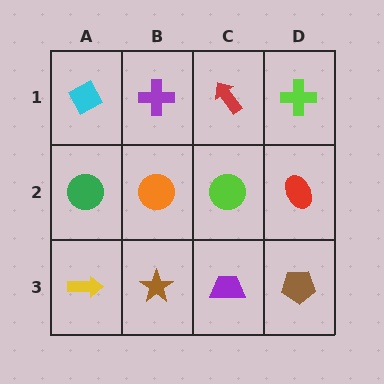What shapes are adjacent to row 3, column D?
A red ellipse (row 2, column D), a purple trapezoid (row 3, column C).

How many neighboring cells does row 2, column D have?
3.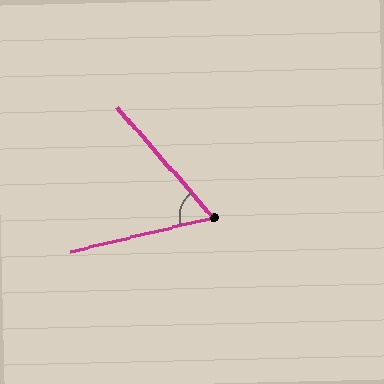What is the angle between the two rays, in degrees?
Approximately 63 degrees.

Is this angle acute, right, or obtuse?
It is acute.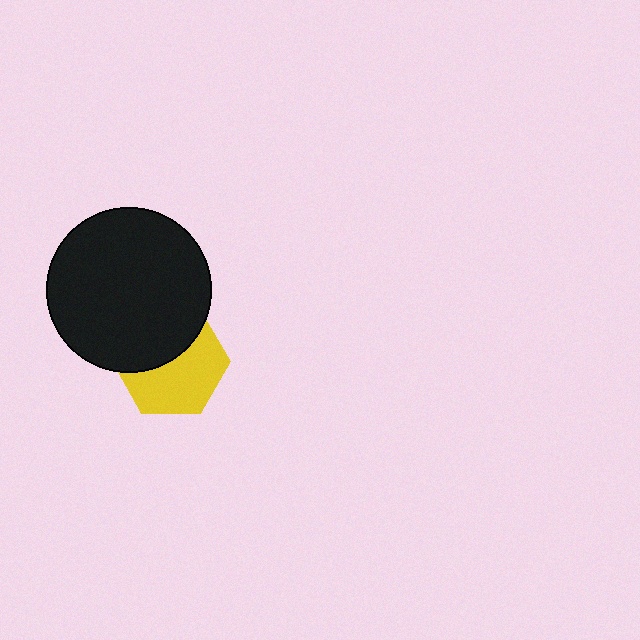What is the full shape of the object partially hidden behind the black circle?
The partially hidden object is a yellow hexagon.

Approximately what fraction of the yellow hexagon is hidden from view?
Roughly 43% of the yellow hexagon is hidden behind the black circle.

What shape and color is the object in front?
The object in front is a black circle.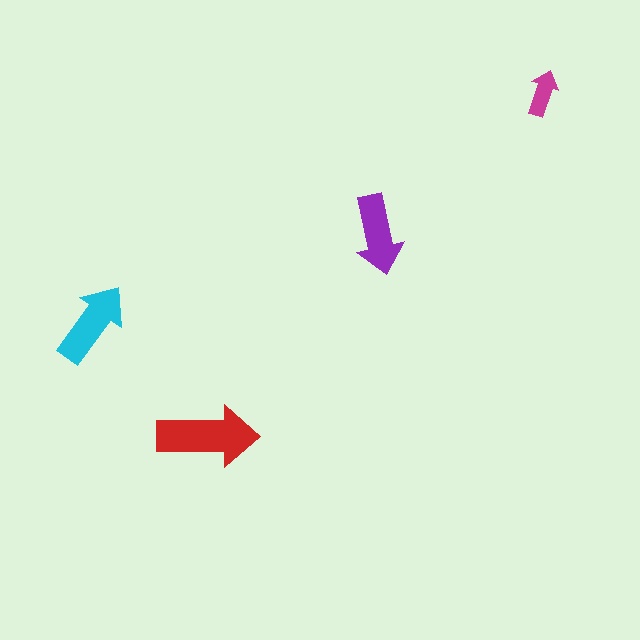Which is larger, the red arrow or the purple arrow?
The red one.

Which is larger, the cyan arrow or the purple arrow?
The cyan one.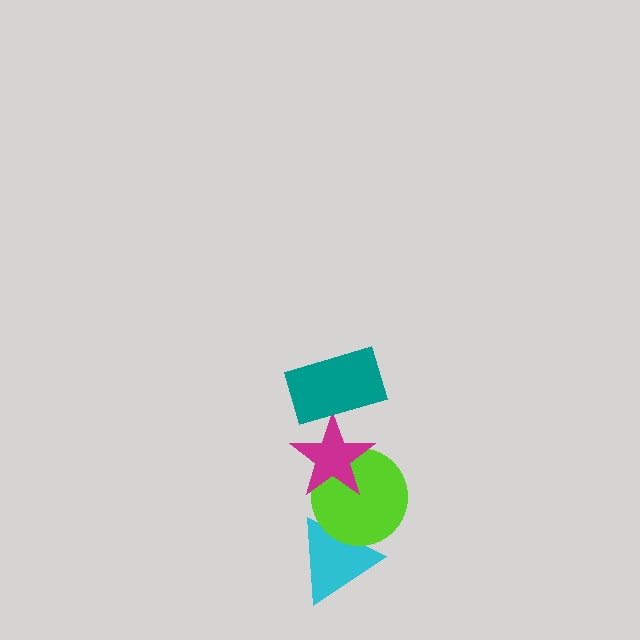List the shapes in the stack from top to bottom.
From top to bottom: the teal rectangle, the magenta star, the lime circle, the cyan triangle.